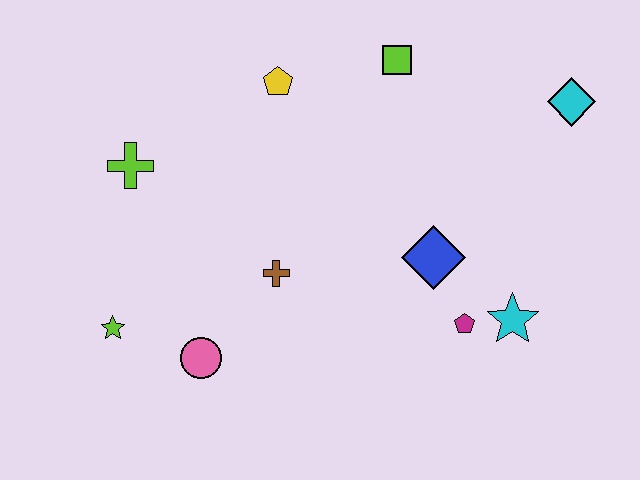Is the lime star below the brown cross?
Yes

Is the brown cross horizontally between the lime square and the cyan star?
No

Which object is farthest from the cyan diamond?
The lime star is farthest from the cyan diamond.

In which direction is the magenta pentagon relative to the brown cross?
The magenta pentagon is to the right of the brown cross.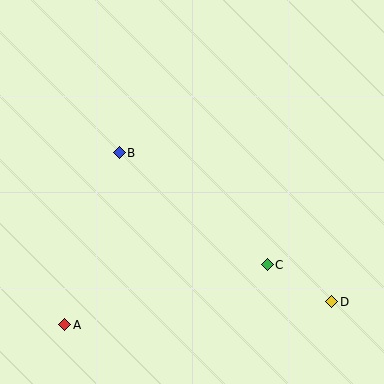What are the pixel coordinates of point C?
Point C is at (267, 265).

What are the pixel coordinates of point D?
Point D is at (332, 302).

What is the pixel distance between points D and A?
The distance between D and A is 268 pixels.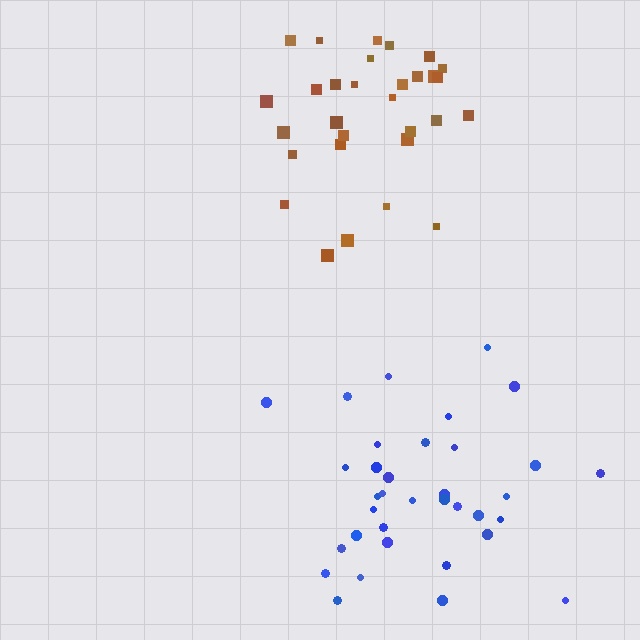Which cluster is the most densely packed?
Brown.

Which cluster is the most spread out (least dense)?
Blue.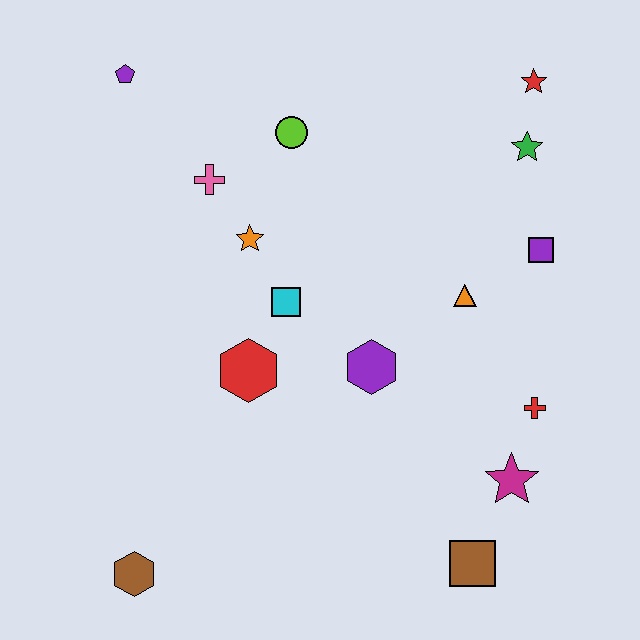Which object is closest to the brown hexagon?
The red hexagon is closest to the brown hexagon.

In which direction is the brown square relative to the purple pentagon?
The brown square is below the purple pentagon.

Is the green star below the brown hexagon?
No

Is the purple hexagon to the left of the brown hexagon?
No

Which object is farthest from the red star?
The brown hexagon is farthest from the red star.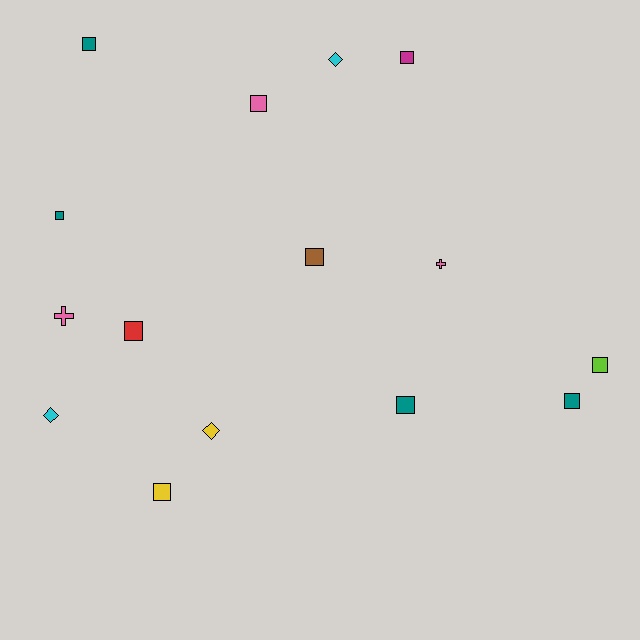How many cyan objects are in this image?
There are 2 cyan objects.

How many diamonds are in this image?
There are 3 diamonds.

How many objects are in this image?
There are 15 objects.